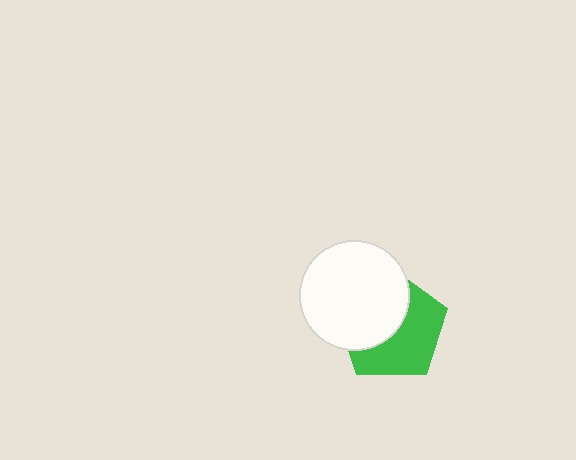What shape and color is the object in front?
The object in front is a white circle.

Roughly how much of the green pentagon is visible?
About half of it is visible (roughly 52%).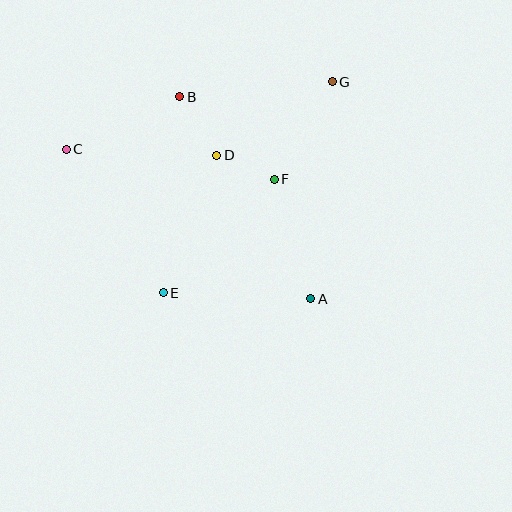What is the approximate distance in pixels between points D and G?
The distance between D and G is approximately 137 pixels.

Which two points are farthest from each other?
Points A and C are farthest from each other.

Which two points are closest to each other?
Points D and F are closest to each other.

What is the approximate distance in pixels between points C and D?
The distance between C and D is approximately 151 pixels.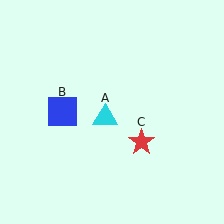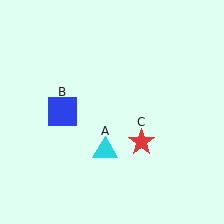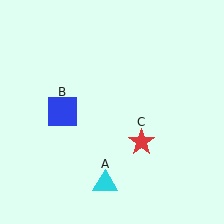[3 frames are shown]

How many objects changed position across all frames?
1 object changed position: cyan triangle (object A).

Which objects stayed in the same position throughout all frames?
Blue square (object B) and red star (object C) remained stationary.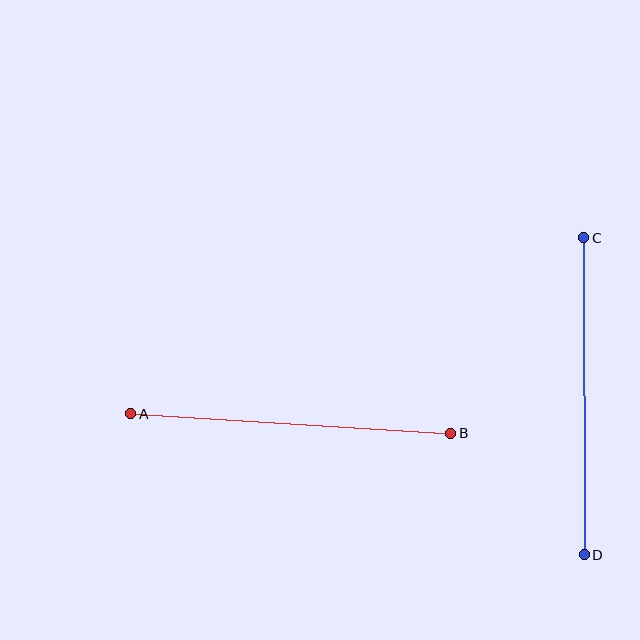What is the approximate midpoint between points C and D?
The midpoint is at approximately (584, 396) pixels.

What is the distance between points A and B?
The distance is approximately 321 pixels.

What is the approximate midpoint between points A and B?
The midpoint is at approximately (291, 424) pixels.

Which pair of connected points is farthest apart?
Points A and B are farthest apart.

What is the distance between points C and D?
The distance is approximately 317 pixels.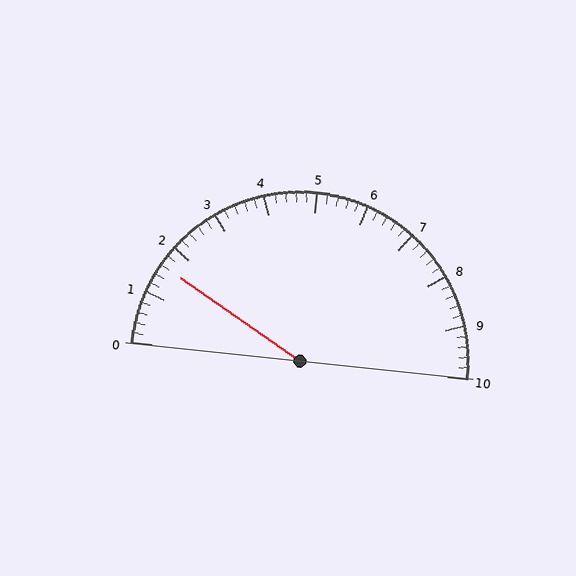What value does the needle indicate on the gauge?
The needle indicates approximately 1.6.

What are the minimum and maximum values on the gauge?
The gauge ranges from 0 to 10.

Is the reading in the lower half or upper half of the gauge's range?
The reading is in the lower half of the range (0 to 10).